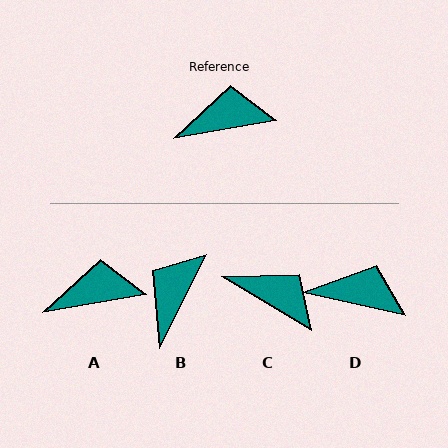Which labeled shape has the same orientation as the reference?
A.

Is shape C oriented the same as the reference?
No, it is off by about 41 degrees.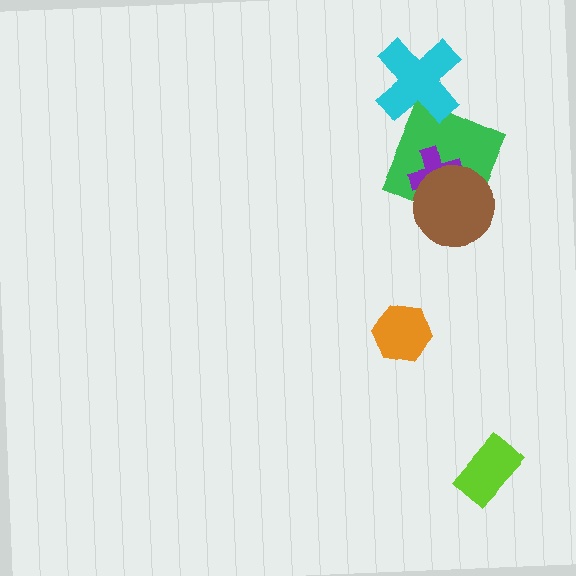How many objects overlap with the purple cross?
2 objects overlap with the purple cross.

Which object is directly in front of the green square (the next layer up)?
The purple cross is directly in front of the green square.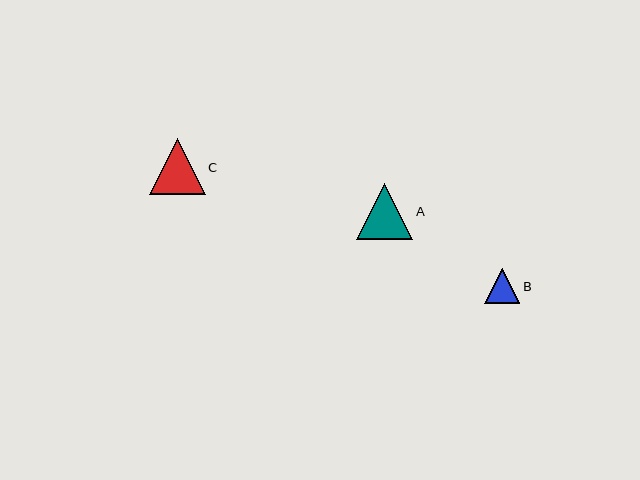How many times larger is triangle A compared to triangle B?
Triangle A is approximately 1.6 times the size of triangle B.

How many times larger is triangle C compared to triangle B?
Triangle C is approximately 1.6 times the size of triangle B.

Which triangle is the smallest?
Triangle B is the smallest with a size of approximately 35 pixels.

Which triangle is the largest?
Triangle A is the largest with a size of approximately 56 pixels.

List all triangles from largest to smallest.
From largest to smallest: A, C, B.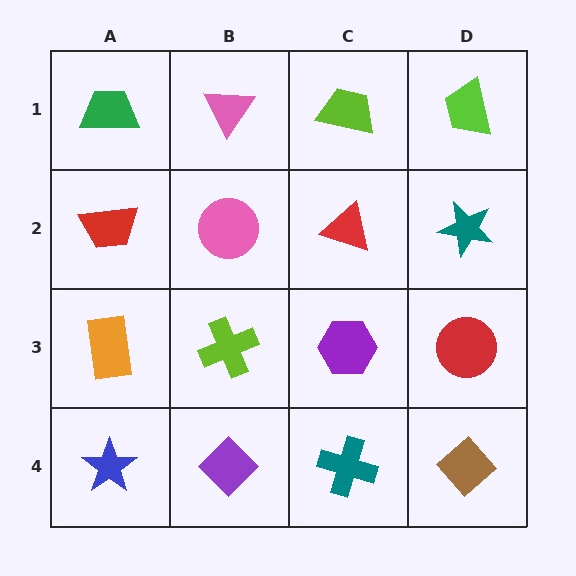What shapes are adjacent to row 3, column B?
A pink circle (row 2, column B), a purple diamond (row 4, column B), an orange rectangle (row 3, column A), a purple hexagon (row 3, column C).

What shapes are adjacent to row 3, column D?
A teal star (row 2, column D), a brown diamond (row 4, column D), a purple hexagon (row 3, column C).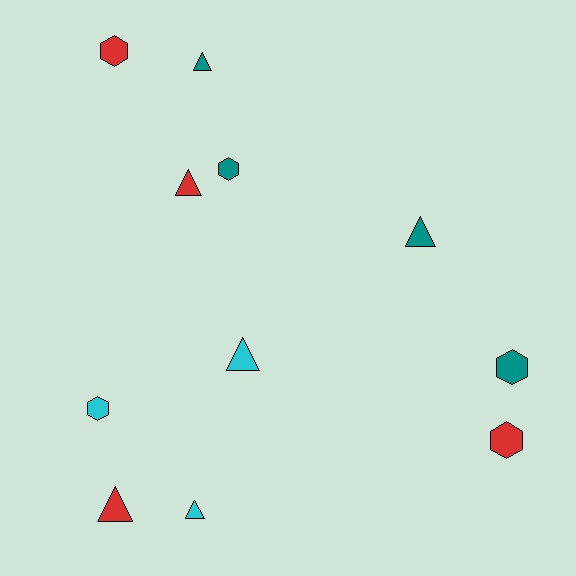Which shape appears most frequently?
Triangle, with 6 objects.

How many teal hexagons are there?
There are 2 teal hexagons.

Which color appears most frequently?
Teal, with 4 objects.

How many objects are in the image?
There are 11 objects.